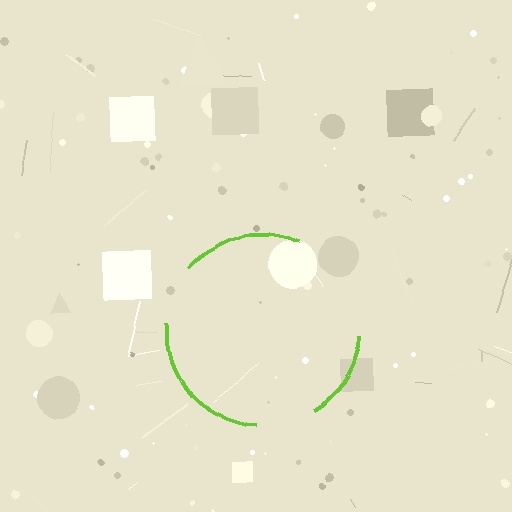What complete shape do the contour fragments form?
The contour fragments form a circle.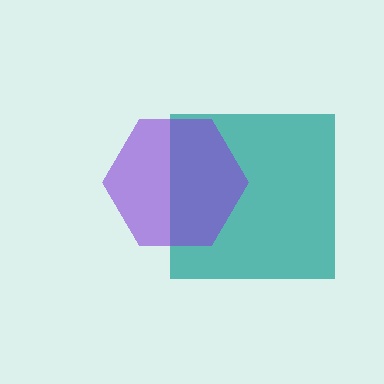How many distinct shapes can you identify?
There are 2 distinct shapes: a teal square, a purple hexagon.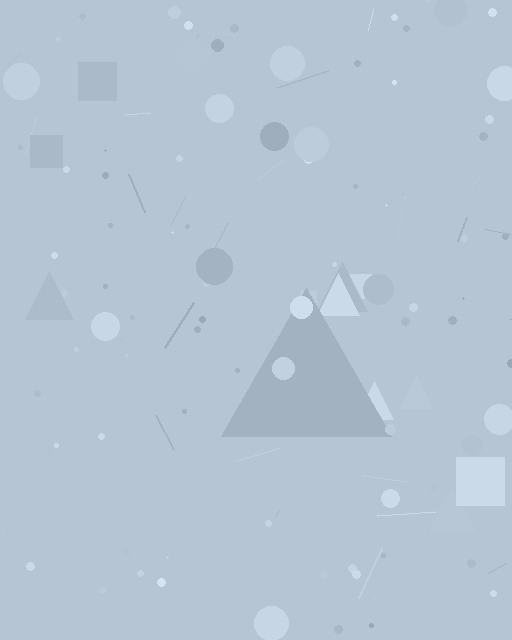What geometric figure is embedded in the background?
A triangle is embedded in the background.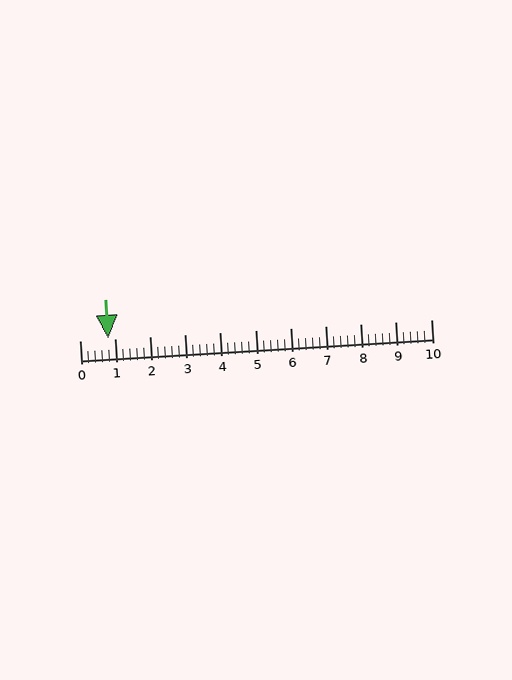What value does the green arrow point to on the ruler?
The green arrow points to approximately 0.8.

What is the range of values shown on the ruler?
The ruler shows values from 0 to 10.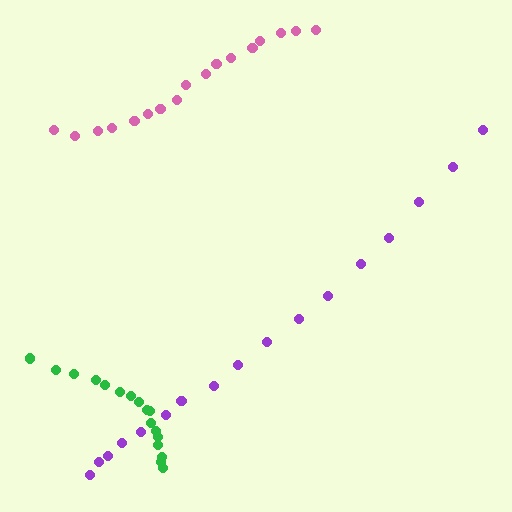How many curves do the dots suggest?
There are 3 distinct paths.